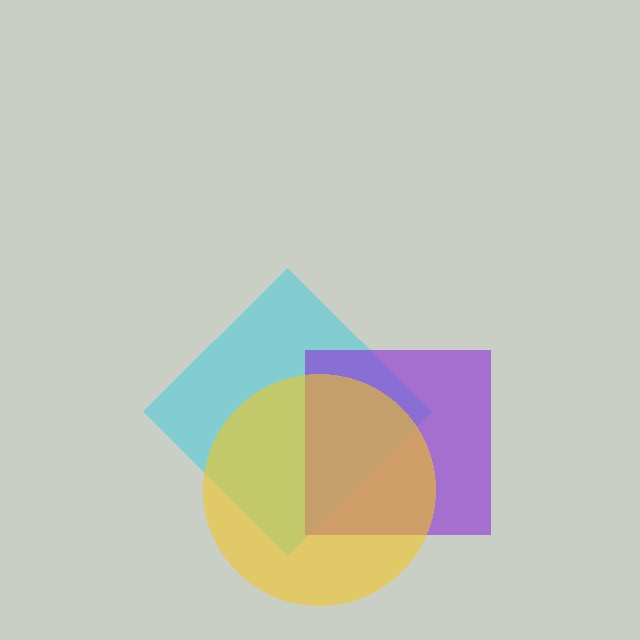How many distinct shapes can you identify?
There are 3 distinct shapes: a cyan diamond, a purple square, a yellow circle.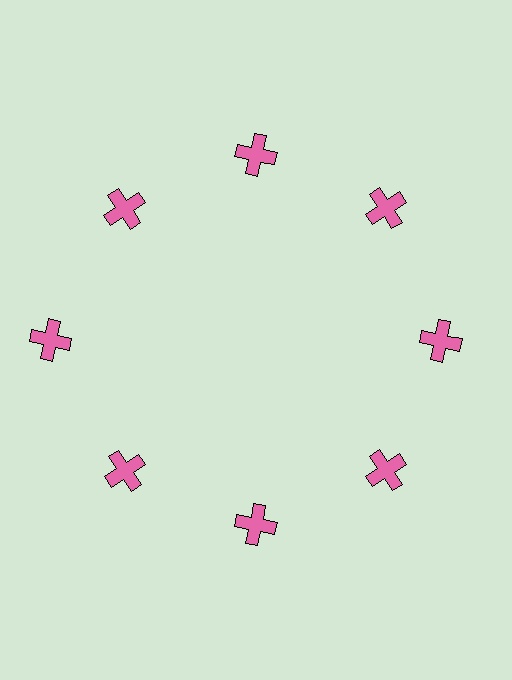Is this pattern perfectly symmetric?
No. The 8 pink crosses are arranged in a ring, but one element near the 9 o'clock position is pushed outward from the center, breaking the 8-fold rotational symmetry.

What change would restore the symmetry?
The symmetry would be restored by moving it inward, back onto the ring so that all 8 crosses sit at equal angles and equal distance from the center.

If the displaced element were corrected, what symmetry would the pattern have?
It would have 8-fold rotational symmetry — the pattern would map onto itself every 45 degrees.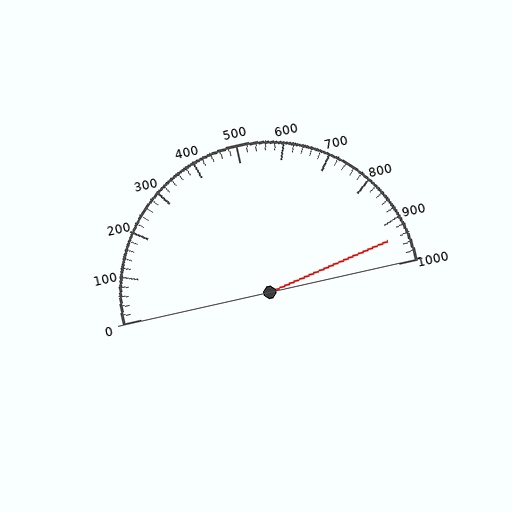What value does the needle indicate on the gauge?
The needle indicates approximately 940.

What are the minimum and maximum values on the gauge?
The gauge ranges from 0 to 1000.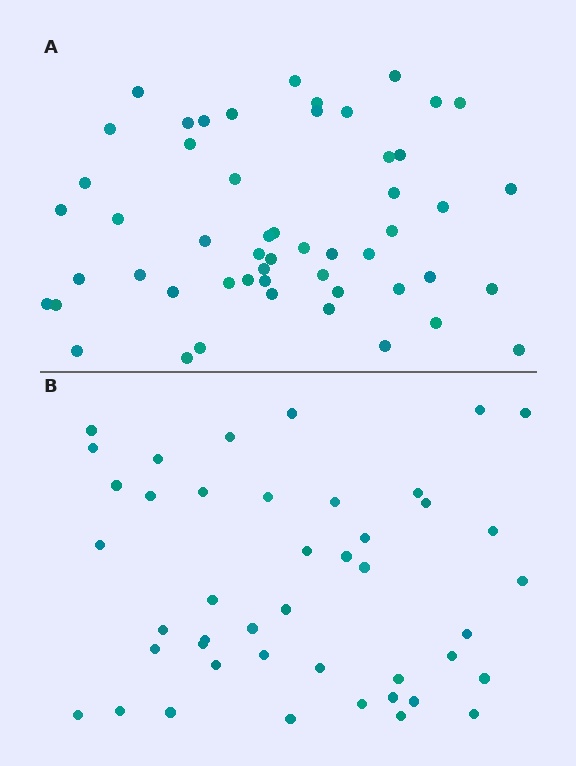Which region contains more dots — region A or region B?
Region A (the top region) has more dots.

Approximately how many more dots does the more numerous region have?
Region A has roughly 8 or so more dots than region B.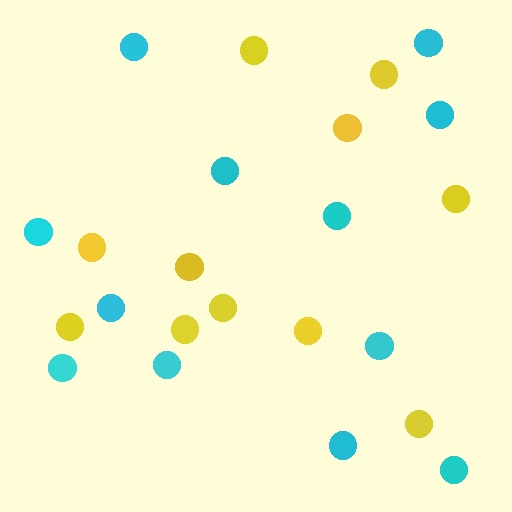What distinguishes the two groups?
There are 2 groups: one group of yellow circles (11) and one group of cyan circles (12).